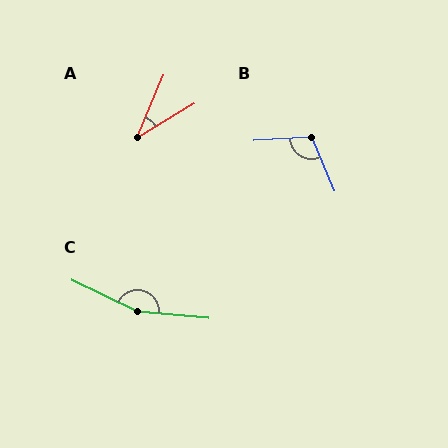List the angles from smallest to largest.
A (36°), B (110°), C (159°).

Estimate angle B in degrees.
Approximately 110 degrees.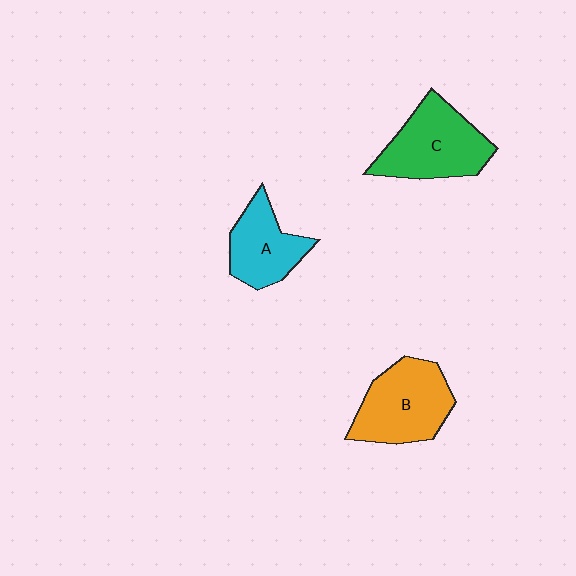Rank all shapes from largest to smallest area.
From largest to smallest: C (green), B (orange), A (cyan).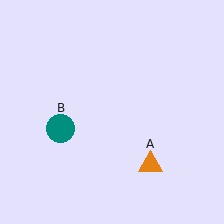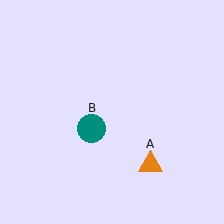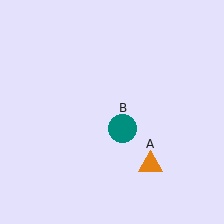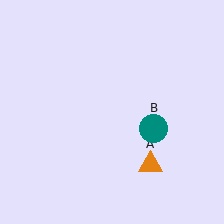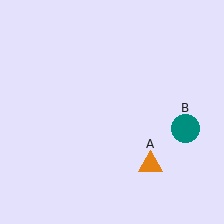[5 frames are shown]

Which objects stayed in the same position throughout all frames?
Orange triangle (object A) remained stationary.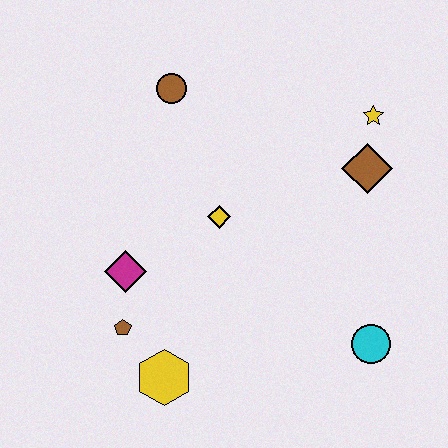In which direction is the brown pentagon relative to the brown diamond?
The brown pentagon is to the left of the brown diamond.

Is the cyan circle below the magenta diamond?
Yes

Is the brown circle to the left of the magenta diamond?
No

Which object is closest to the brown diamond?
The yellow star is closest to the brown diamond.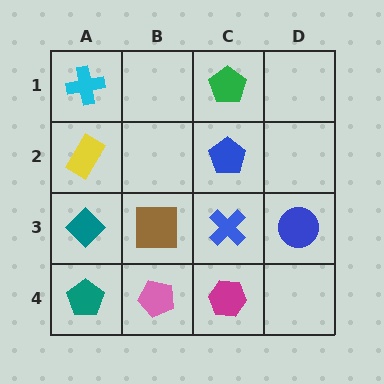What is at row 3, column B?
A brown square.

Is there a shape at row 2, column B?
No, that cell is empty.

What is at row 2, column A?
A yellow rectangle.